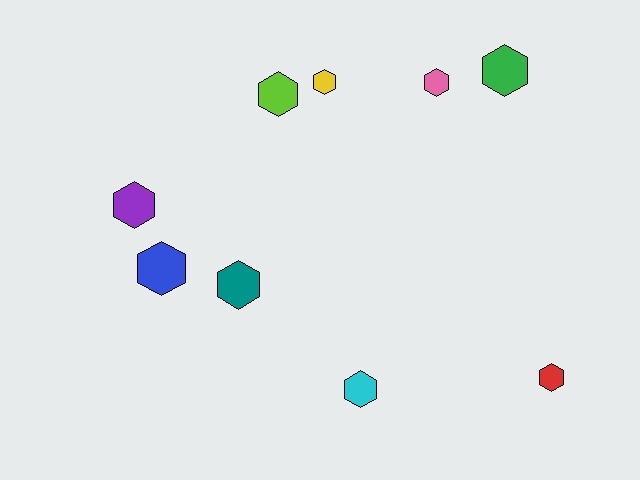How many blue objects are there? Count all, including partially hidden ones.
There is 1 blue object.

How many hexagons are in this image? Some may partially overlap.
There are 9 hexagons.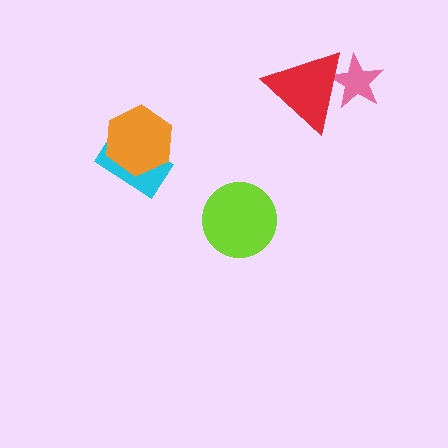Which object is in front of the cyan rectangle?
The orange hexagon is in front of the cyan rectangle.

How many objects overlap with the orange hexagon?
1 object overlaps with the orange hexagon.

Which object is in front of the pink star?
The red triangle is in front of the pink star.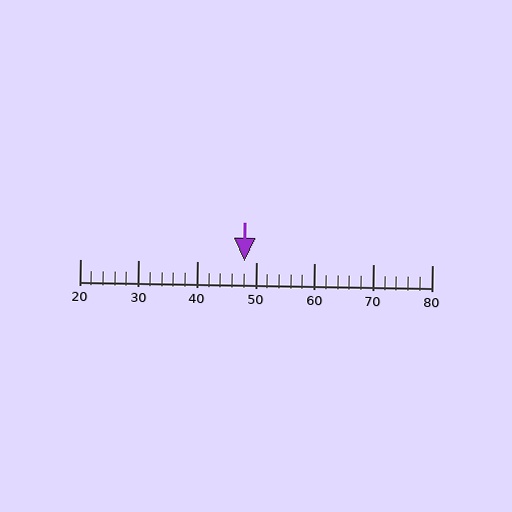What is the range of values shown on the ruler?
The ruler shows values from 20 to 80.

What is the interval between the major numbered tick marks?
The major tick marks are spaced 10 units apart.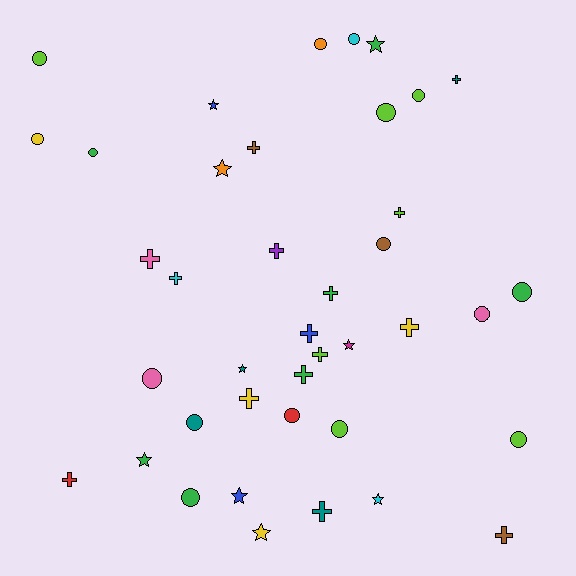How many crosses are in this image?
There are 15 crosses.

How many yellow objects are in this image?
There are 4 yellow objects.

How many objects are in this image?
There are 40 objects.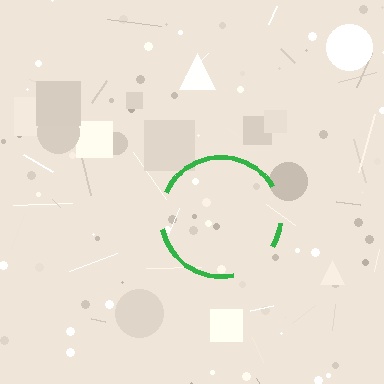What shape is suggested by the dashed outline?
The dashed outline suggests a circle.